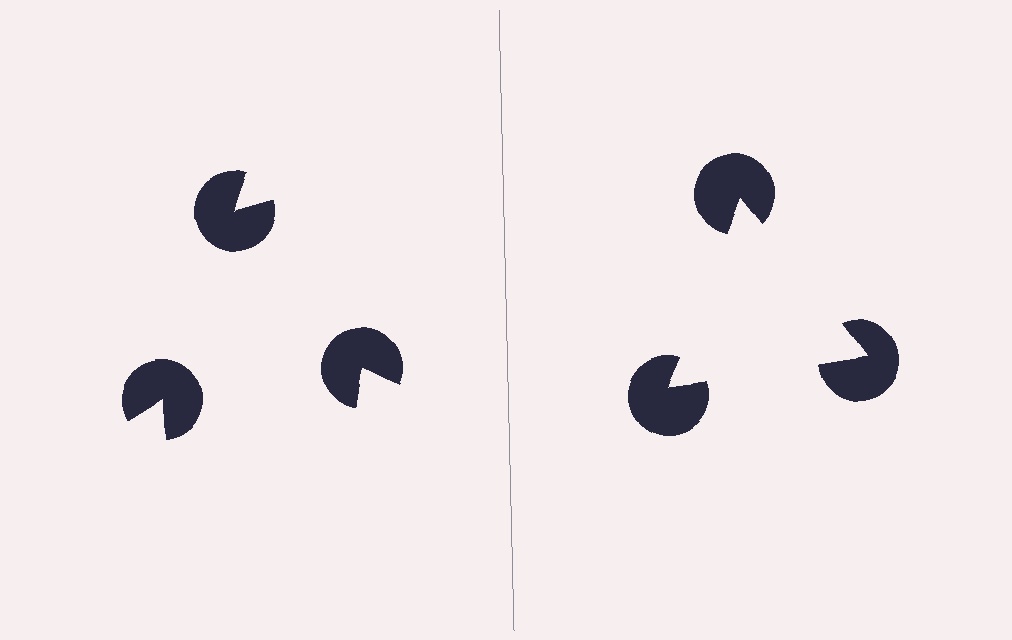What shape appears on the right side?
An illusory triangle.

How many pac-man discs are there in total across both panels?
6 — 3 on each side.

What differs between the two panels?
The pac-man discs are positioned identically on both sides; only the wedge orientations differ. On the right they align to a triangle; on the left they are misaligned.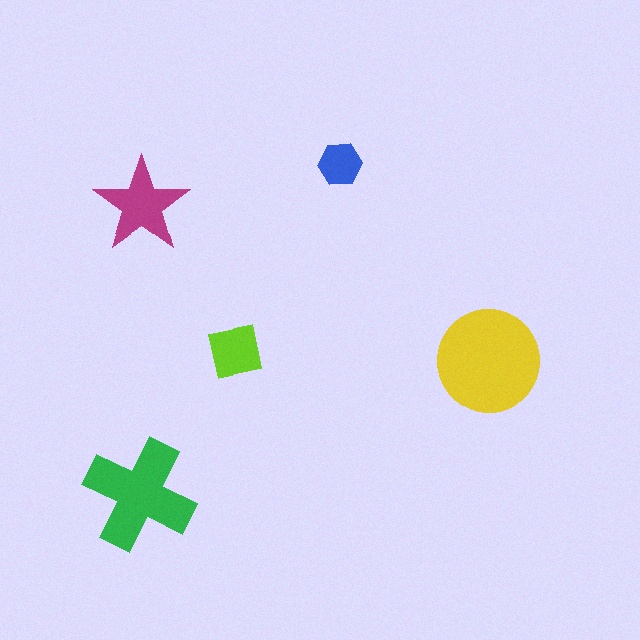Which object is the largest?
The yellow circle.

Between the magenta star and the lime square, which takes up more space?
The magenta star.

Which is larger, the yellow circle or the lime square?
The yellow circle.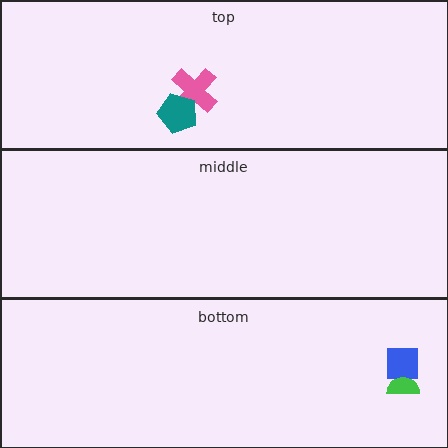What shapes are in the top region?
The pink cross, the teal pentagon.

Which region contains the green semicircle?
The bottom region.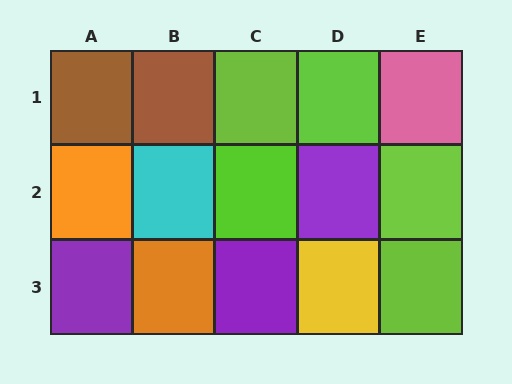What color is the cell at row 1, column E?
Pink.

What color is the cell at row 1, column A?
Brown.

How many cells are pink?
1 cell is pink.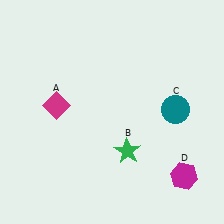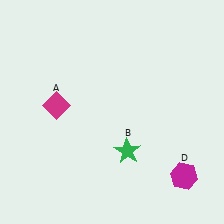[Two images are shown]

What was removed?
The teal circle (C) was removed in Image 2.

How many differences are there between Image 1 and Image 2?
There is 1 difference between the two images.